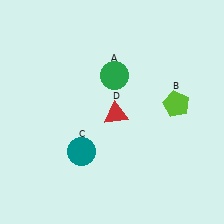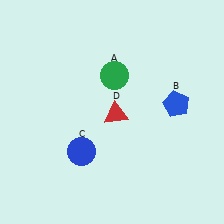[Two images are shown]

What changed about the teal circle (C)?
In Image 1, C is teal. In Image 2, it changed to blue.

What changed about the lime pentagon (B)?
In Image 1, B is lime. In Image 2, it changed to blue.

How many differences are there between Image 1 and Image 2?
There are 2 differences between the two images.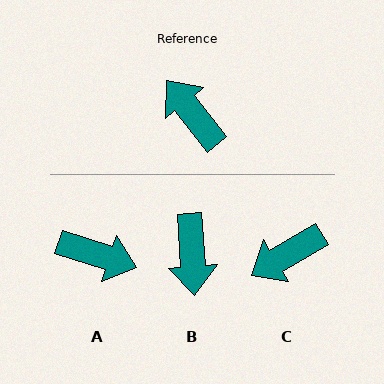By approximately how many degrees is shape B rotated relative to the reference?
Approximately 146 degrees counter-clockwise.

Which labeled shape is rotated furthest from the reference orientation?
A, about 147 degrees away.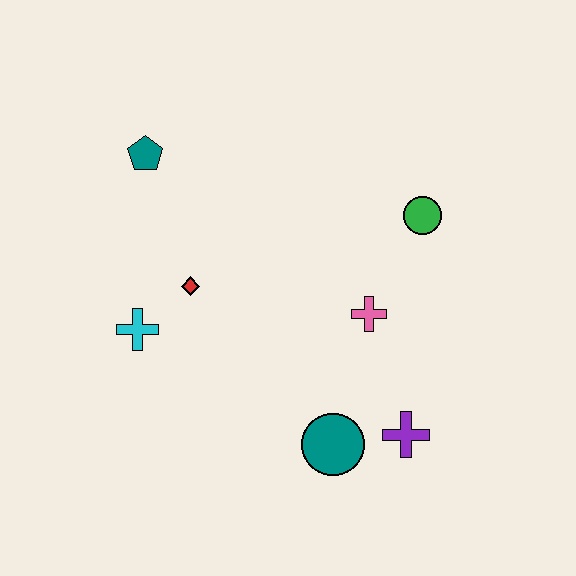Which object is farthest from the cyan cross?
The green circle is farthest from the cyan cross.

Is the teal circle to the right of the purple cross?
No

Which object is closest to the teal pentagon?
The red diamond is closest to the teal pentagon.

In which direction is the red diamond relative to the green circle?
The red diamond is to the left of the green circle.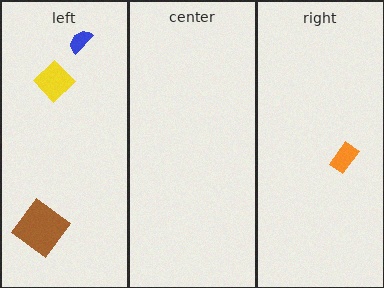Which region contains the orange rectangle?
The right region.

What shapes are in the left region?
The blue semicircle, the yellow diamond, the brown diamond.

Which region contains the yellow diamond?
The left region.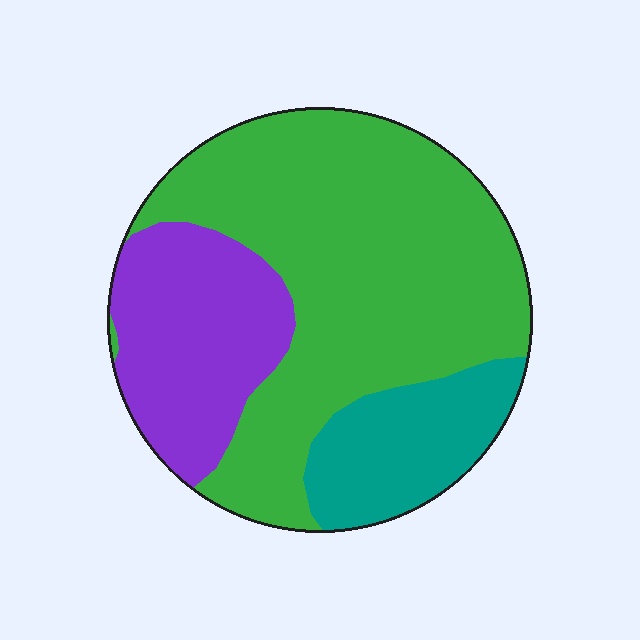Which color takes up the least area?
Teal, at roughly 15%.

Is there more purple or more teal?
Purple.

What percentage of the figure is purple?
Purple takes up less than a quarter of the figure.